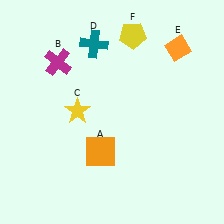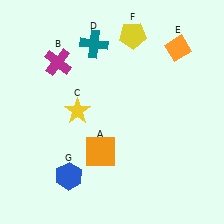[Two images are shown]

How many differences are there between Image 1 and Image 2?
There is 1 difference between the two images.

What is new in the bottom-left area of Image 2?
A blue hexagon (G) was added in the bottom-left area of Image 2.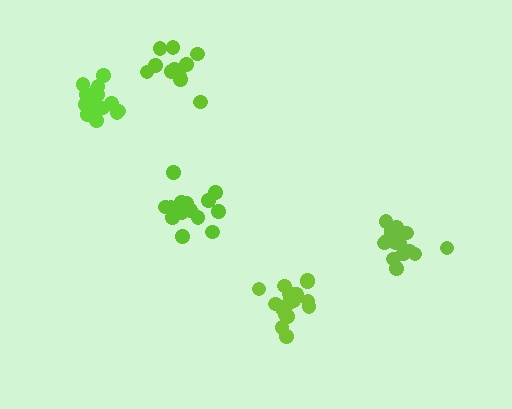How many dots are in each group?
Group 1: 17 dots, Group 2: 16 dots, Group 3: 11 dots, Group 4: 14 dots, Group 5: 16 dots (74 total).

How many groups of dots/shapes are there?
There are 5 groups.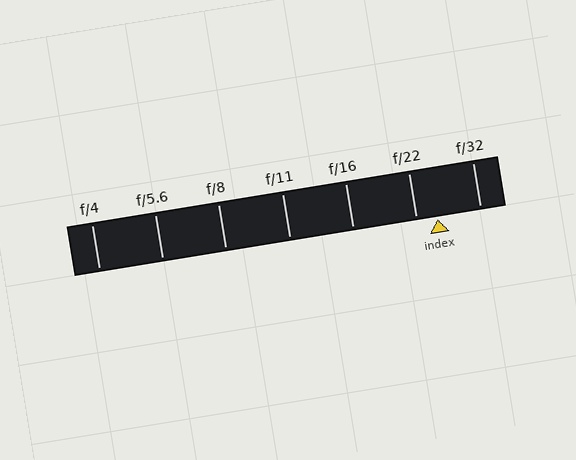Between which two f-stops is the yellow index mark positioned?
The index mark is between f/22 and f/32.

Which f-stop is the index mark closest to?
The index mark is closest to f/22.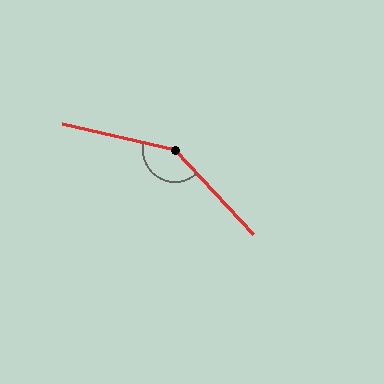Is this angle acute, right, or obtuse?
It is obtuse.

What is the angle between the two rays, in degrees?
Approximately 146 degrees.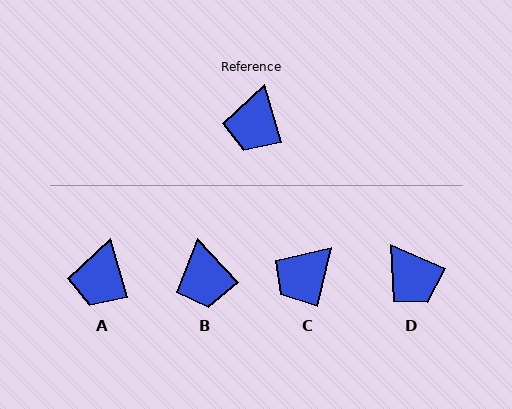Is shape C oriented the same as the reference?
No, it is off by about 29 degrees.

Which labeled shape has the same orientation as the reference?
A.